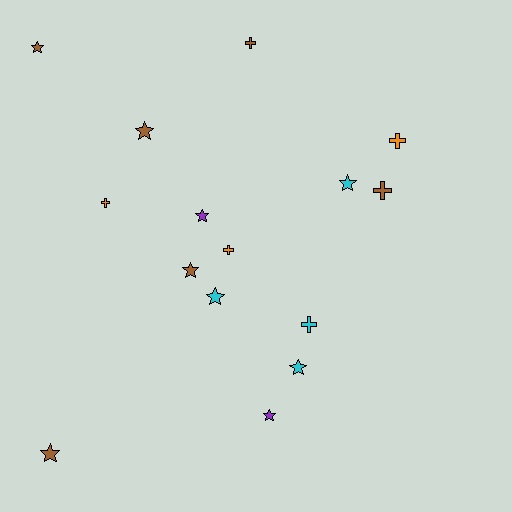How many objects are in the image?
There are 15 objects.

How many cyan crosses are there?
There is 1 cyan cross.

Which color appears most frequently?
Brown, with 6 objects.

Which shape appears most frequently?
Star, with 9 objects.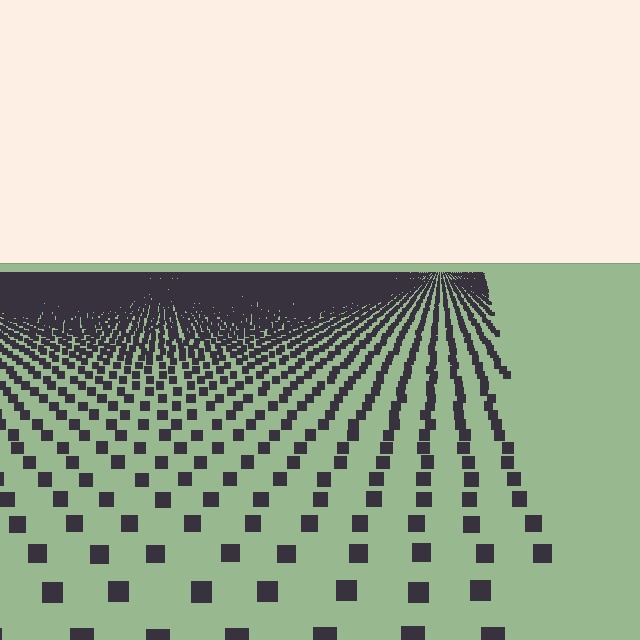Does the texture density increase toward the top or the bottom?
Density increases toward the top.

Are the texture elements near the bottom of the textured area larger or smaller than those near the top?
Larger. Near the bottom, elements are closer to the viewer and appear at a bigger on-screen size.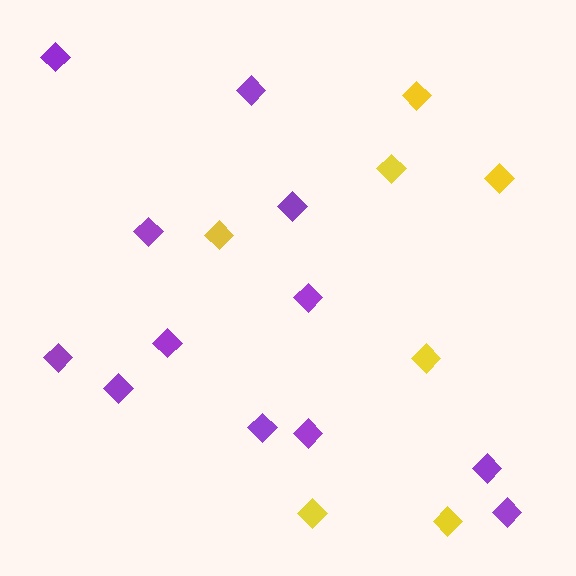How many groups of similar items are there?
There are 2 groups: one group of purple diamonds (12) and one group of yellow diamonds (7).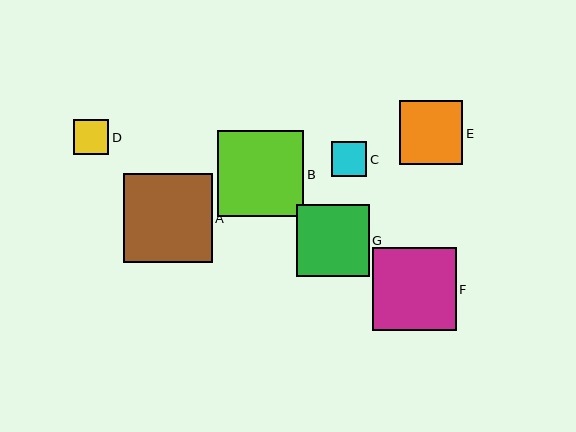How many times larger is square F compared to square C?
Square F is approximately 2.4 times the size of square C.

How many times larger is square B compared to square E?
Square B is approximately 1.4 times the size of square E.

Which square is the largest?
Square A is the largest with a size of approximately 89 pixels.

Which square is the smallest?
Square D is the smallest with a size of approximately 35 pixels.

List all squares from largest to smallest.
From largest to smallest: A, B, F, G, E, C, D.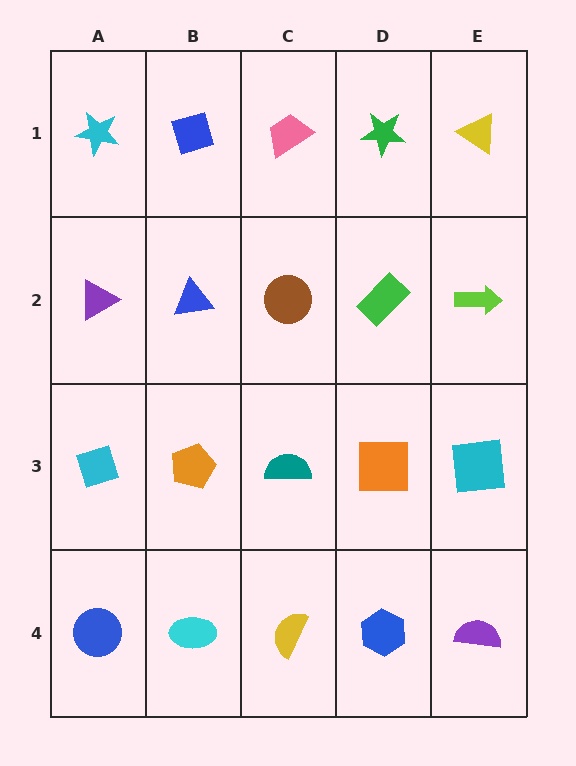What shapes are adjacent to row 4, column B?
An orange pentagon (row 3, column B), a blue circle (row 4, column A), a yellow semicircle (row 4, column C).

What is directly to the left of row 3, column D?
A teal semicircle.